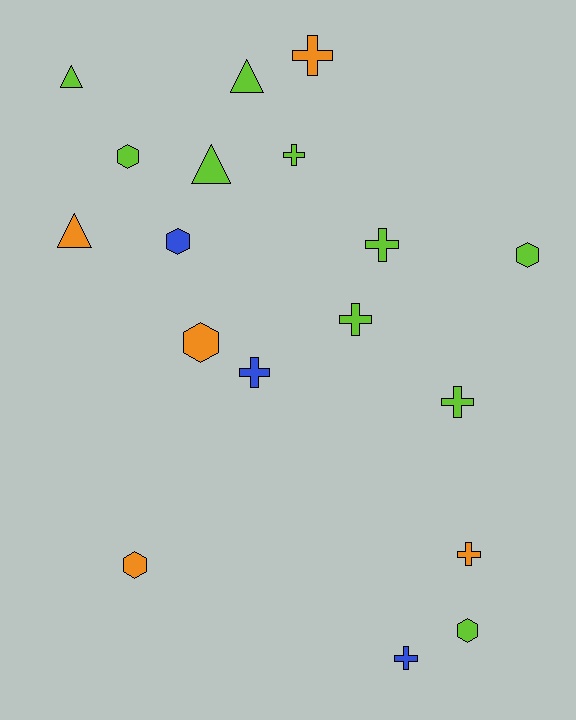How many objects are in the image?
There are 18 objects.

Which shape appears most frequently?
Cross, with 8 objects.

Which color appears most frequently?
Lime, with 10 objects.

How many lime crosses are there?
There are 4 lime crosses.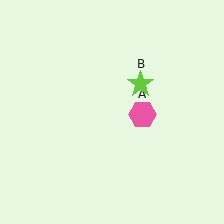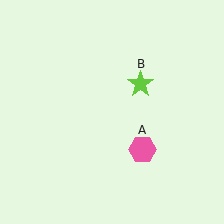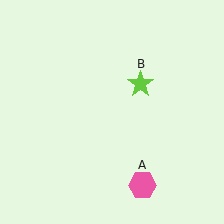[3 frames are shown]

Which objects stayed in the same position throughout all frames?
Lime star (object B) remained stationary.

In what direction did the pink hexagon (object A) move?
The pink hexagon (object A) moved down.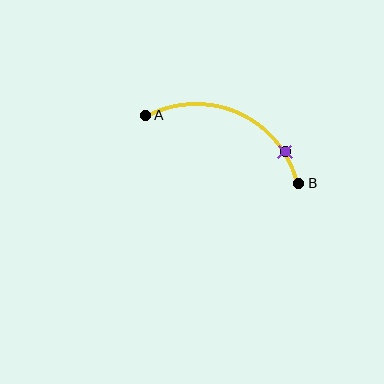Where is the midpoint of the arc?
The arc midpoint is the point on the curve farthest from the straight line joining A and B. It sits above that line.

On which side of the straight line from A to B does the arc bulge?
The arc bulges above the straight line connecting A and B.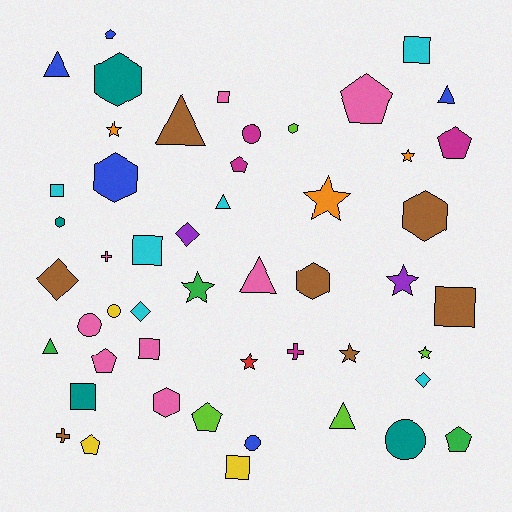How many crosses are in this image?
There are 3 crosses.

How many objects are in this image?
There are 50 objects.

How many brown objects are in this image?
There are 7 brown objects.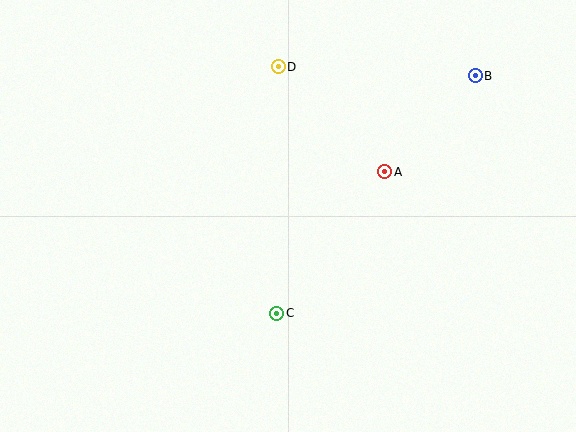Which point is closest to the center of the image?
Point C at (277, 313) is closest to the center.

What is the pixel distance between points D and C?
The distance between D and C is 247 pixels.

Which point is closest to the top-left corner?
Point D is closest to the top-left corner.